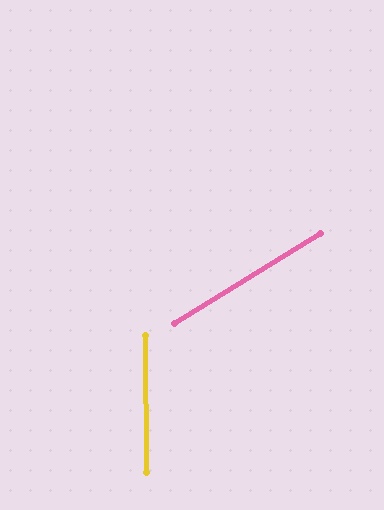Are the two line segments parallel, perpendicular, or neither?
Neither parallel nor perpendicular — they differ by about 59°.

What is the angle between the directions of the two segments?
Approximately 59 degrees.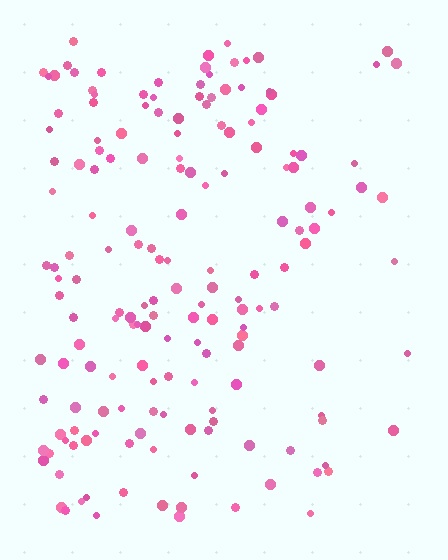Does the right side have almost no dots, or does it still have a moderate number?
Still a moderate number, just noticeably fewer than the left.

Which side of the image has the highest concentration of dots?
The left.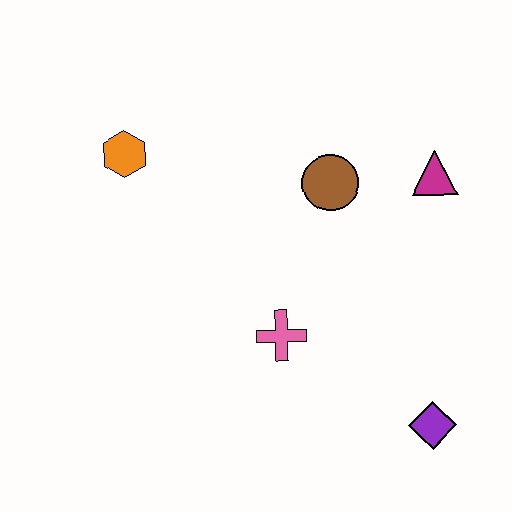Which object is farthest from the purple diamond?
The orange hexagon is farthest from the purple diamond.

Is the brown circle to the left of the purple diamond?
Yes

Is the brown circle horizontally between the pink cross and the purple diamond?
Yes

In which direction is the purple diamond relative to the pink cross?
The purple diamond is to the right of the pink cross.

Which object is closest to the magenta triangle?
The brown circle is closest to the magenta triangle.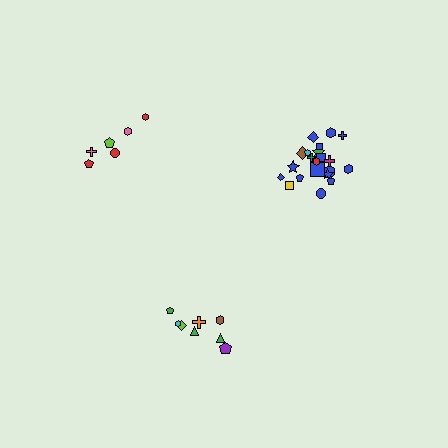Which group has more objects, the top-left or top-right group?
The top-right group.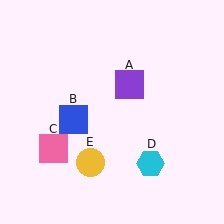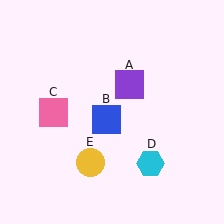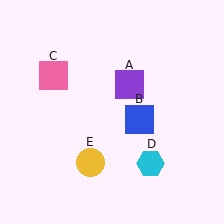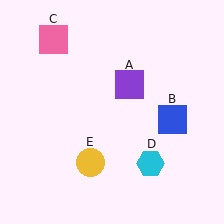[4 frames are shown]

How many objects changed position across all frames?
2 objects changed position: blue square (object B), pink square (object C).